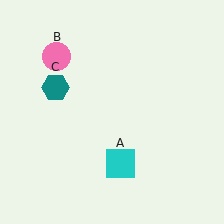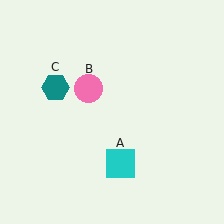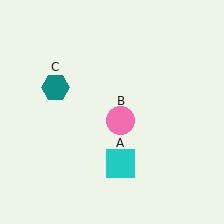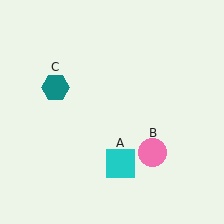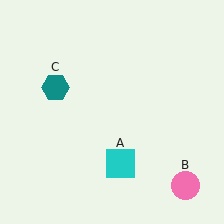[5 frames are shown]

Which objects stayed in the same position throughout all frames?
Cyan square (object A) and teal hexagon (object C) remained stationary.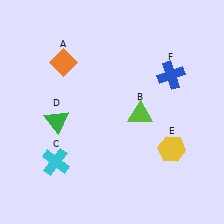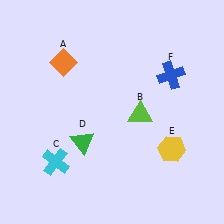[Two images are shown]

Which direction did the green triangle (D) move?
The green triangle (D) moved right.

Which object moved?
The green triangle (D) moved right.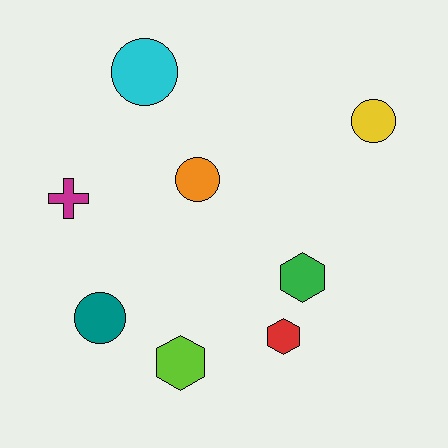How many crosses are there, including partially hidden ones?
There is 1 cross.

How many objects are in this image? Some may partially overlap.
There are 8 objects.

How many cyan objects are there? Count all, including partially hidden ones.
There is 1 cyan object.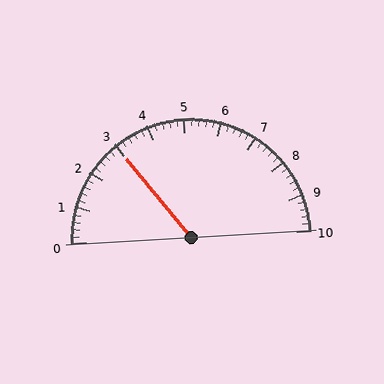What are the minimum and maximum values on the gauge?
The gauge ranges from 0 to 10.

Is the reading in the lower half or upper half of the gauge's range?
The reading is in the lower half of the range (0 to 10).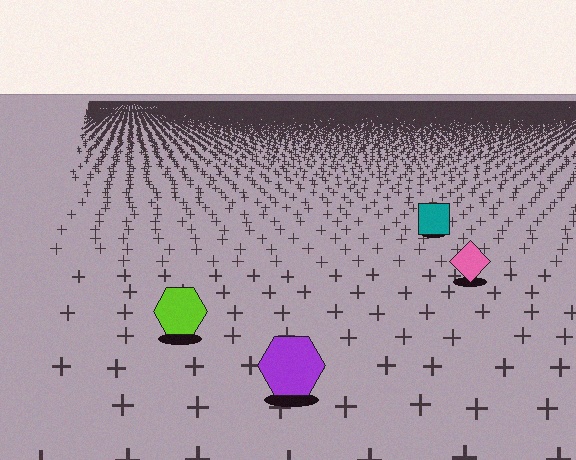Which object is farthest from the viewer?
The teal square is farthest from the viewer. It appears smaller and the ground texture around it is denser.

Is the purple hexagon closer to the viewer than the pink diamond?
Yes. The purple hexagon is closer — you can tell from the texture gradient: the ground texture is coarser near it.